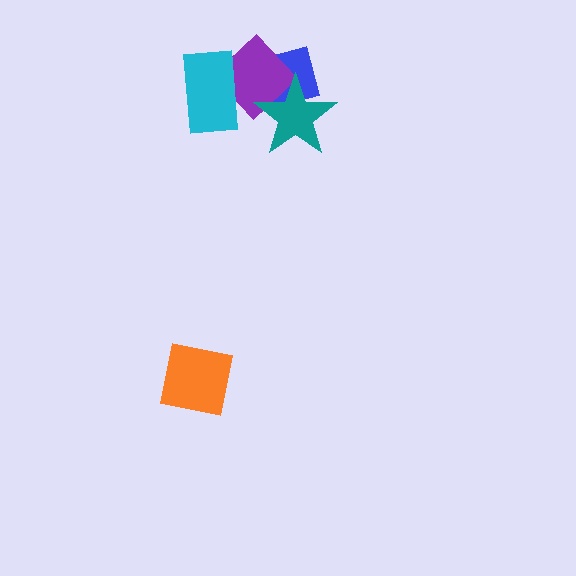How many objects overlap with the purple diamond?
3 objects overlap with the purple diamond.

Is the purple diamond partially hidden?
Yes, it is partially covered by another shape.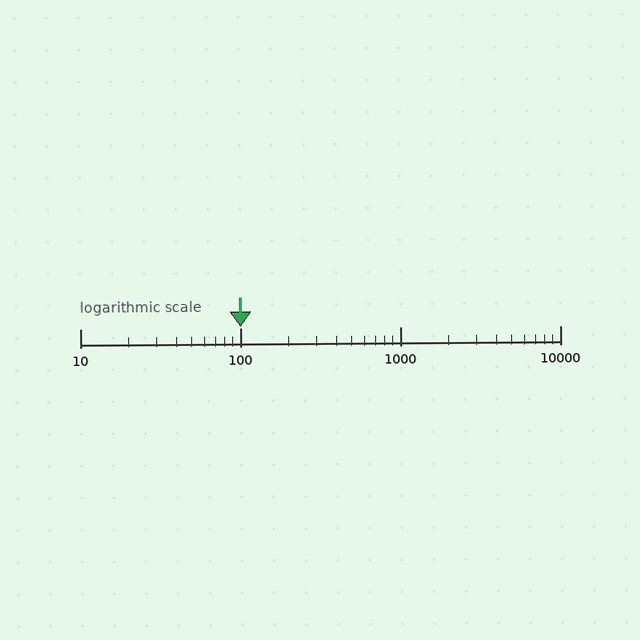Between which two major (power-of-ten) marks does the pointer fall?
The pointer is between 100 and 1000.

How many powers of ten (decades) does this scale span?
The scale spans 3 decades, from 10 to 10000.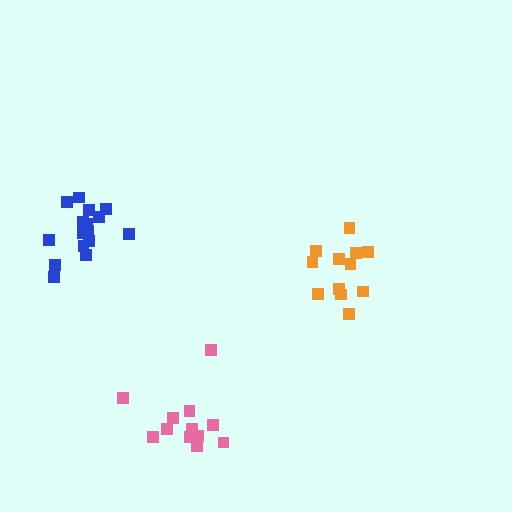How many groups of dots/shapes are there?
There are 3 groups.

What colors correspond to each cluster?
The clusters are colored: orange, pink, blue.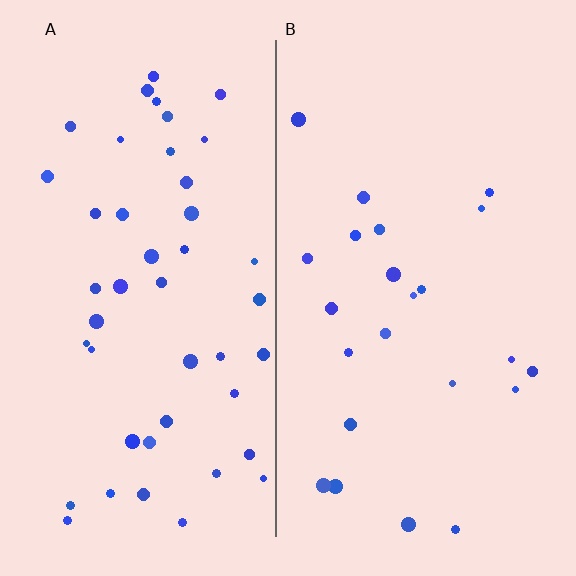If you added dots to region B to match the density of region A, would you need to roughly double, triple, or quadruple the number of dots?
Approximately double.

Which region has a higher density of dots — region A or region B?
A (the left).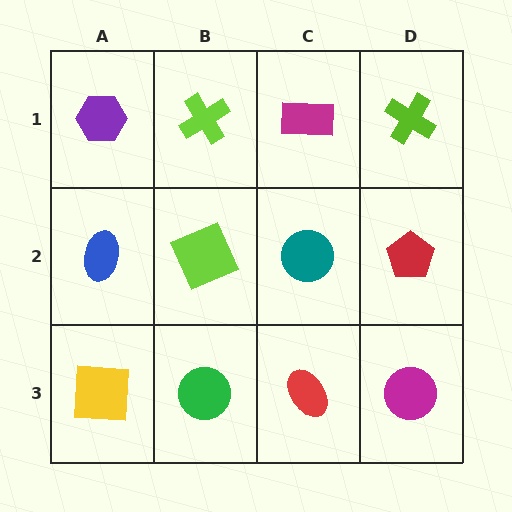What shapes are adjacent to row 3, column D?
A red pentagon (row 2, column D), a red ellipse (row 3, column C).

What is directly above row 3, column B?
A lime square.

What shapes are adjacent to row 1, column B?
A lime square (row 2, column B), a purple hexagon (row 1, column A), a magenta rectangle (row 1, column C).